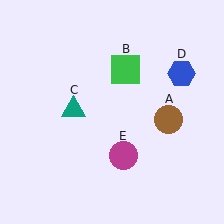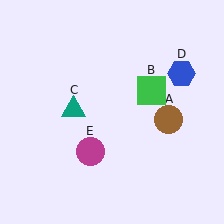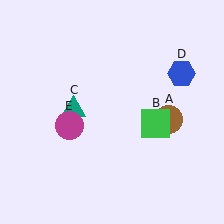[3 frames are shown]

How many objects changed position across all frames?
2 objects changed position: green square (object B), magenta circle (object E).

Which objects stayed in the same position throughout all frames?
Brown circle (object A) and teal triangle (object C) and blue hexagon (object D) remained stationary.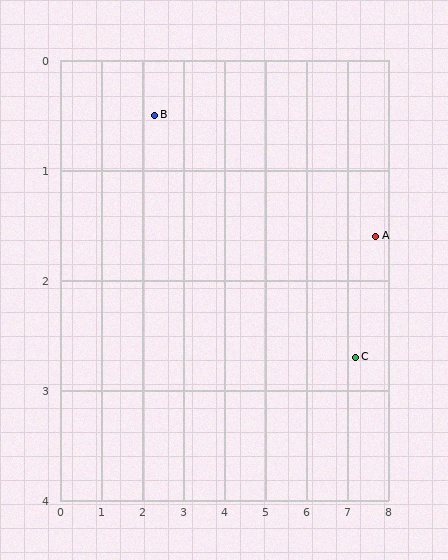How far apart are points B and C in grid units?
Points B and C are about 5.4 grid units apart.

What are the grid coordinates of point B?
Point B is at approximately (2.3, 0.5).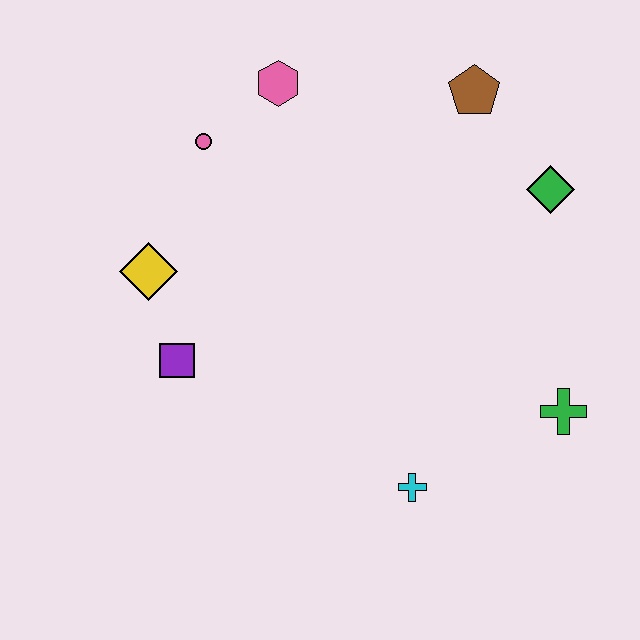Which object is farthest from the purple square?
The green diamond is farthest from the purple square.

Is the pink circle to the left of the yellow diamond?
No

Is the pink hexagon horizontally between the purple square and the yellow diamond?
No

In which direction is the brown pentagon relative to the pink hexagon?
The brown pentagon is to the right of the pink hexagon.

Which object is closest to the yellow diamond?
The purple square is closest to the yellow diamond.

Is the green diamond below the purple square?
No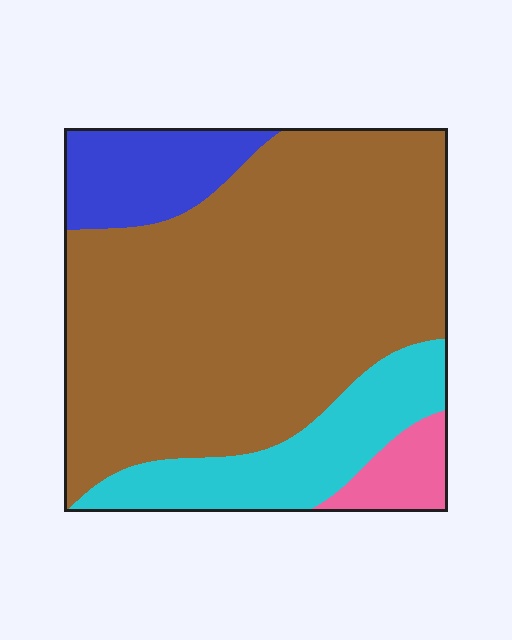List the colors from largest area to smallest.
From largest to smallest: brown, cyan, blue, pink.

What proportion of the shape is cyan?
Cyan takes up about one sixth (1/6) of the shape.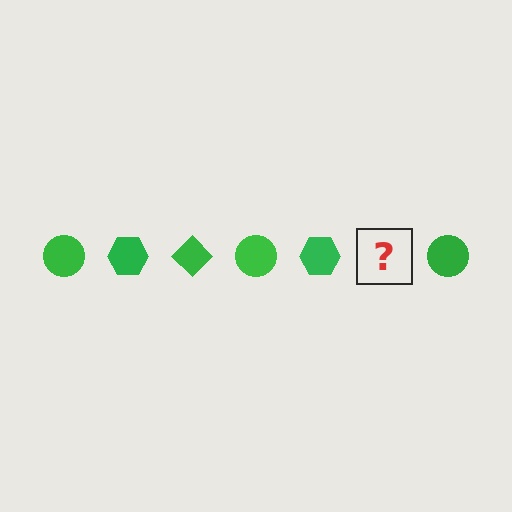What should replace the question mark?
The question mark should be replaced with a green diamond.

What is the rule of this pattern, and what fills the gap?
The rule is that the pattern cycles through circle, hexagon, diamond shapes in green. The gap should be filled with a green diamond.